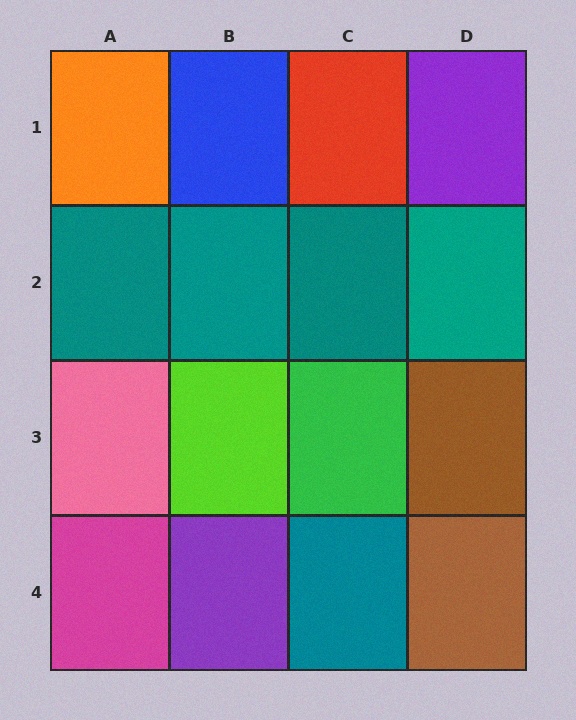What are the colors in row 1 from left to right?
Orange, blue, red, purple.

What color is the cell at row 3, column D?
Brown.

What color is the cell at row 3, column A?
Pink.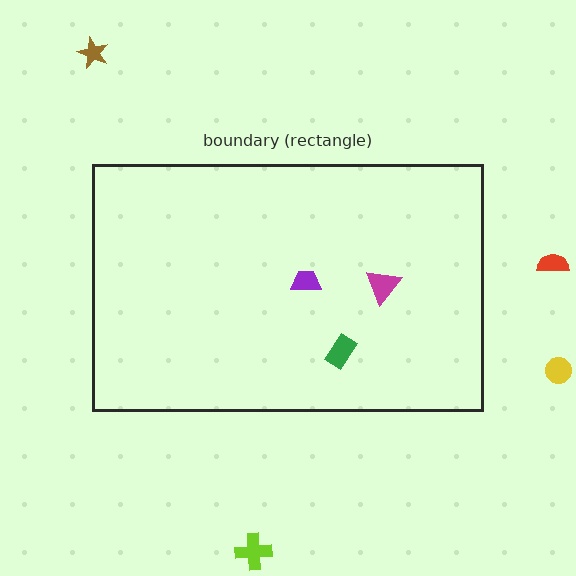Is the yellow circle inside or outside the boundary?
Outside.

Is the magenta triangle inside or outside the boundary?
Inside.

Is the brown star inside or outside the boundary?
Outside.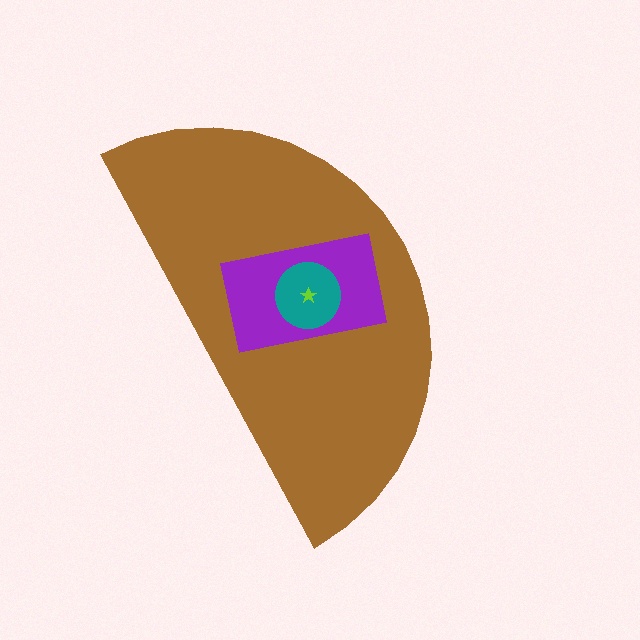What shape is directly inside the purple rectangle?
The teal circle.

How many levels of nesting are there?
4.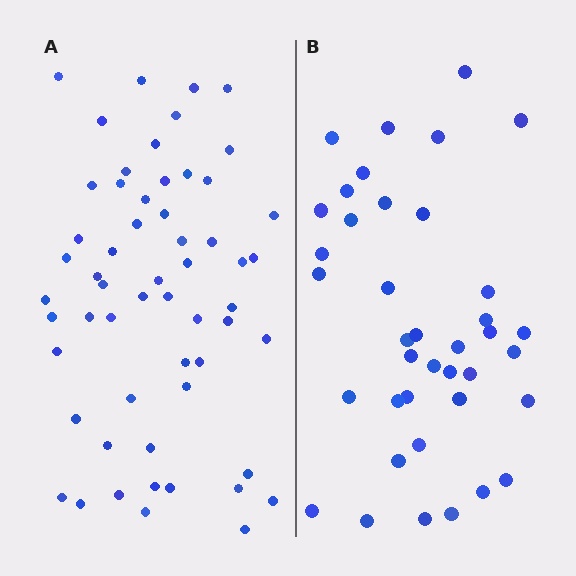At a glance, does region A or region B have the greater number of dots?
Region A (the left region) has more dots.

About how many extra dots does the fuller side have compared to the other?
Region A has approximately 20 more dots than region B.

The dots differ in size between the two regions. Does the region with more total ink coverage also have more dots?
No. Region B has more total ink coverage because its dots are larger, but region A actually contains more individual dots. Total area can be misleading — the number of items is what matters here.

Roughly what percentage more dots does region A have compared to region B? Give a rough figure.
About 45% more.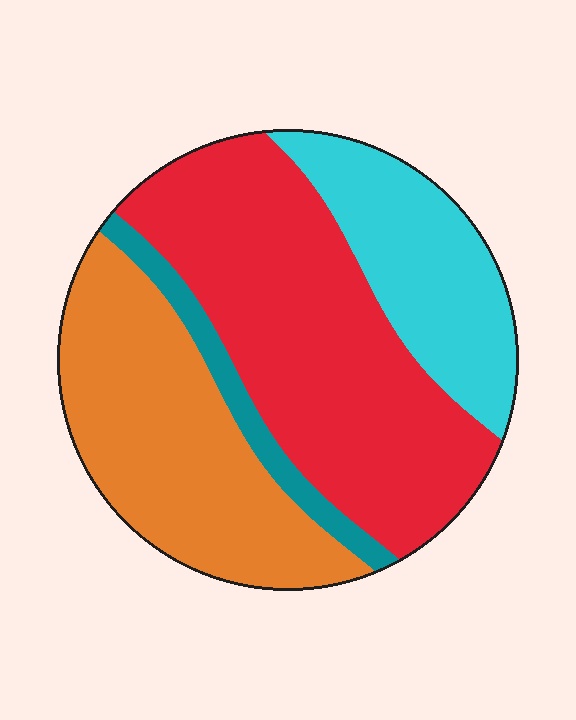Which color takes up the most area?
Red, at roughly 45%.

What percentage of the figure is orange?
Orange covers roughly 30% of the figure.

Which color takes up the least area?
Teal, at roughly 5%.